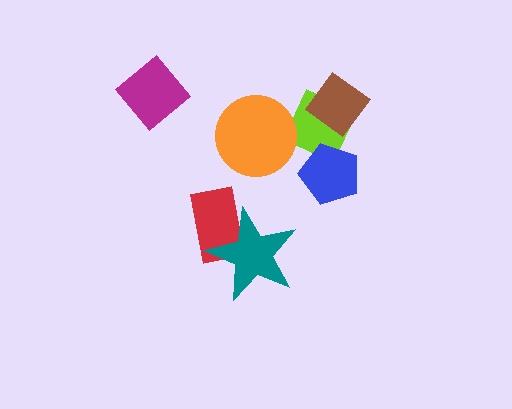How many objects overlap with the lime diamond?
3 objects overlap with the lime diamond.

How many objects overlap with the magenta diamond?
0 objects overlap with the magenta diamond.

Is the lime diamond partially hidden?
Yes, it is partially covered by another shape.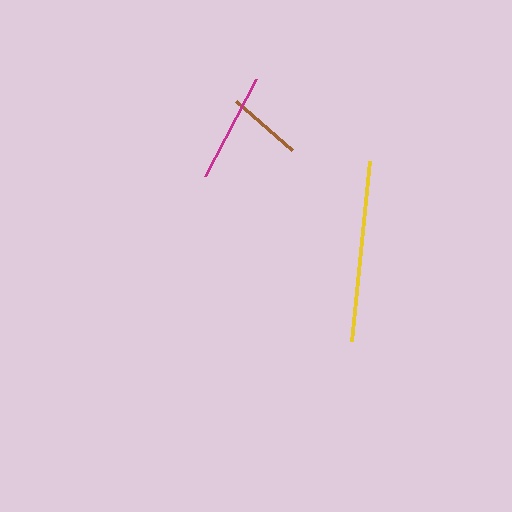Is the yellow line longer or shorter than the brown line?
The yellow line is longer than the brown line.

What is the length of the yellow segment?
The yellow segment is approximately 181 pixels long.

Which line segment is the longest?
The yellow line is the longest at approximately 181 pixels.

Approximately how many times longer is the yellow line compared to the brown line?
The yellow line is approximately 2.4 times the length of the brown line.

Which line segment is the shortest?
The brown line is the shortest at approximately 74 pixels.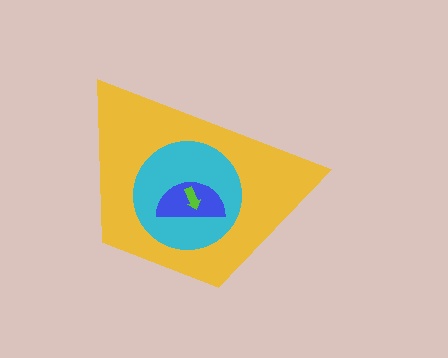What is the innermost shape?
The lime arrow.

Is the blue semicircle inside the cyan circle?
Yes.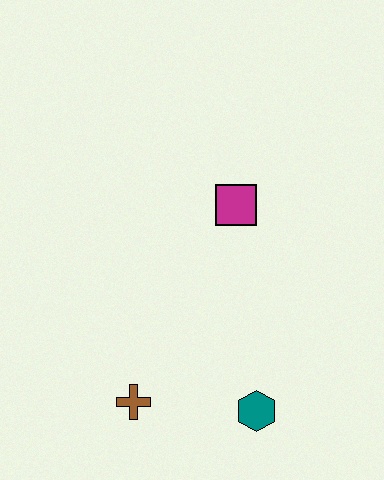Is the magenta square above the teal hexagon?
Yes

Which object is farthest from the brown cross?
The magenta square is farthest from the brown cross.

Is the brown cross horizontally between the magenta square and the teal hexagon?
No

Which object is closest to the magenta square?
The teal hexagon is closest to the magenta square.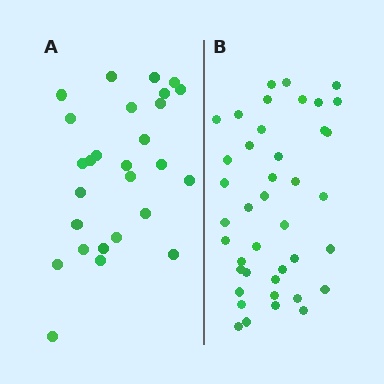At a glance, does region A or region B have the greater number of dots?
Region B (the right region) has more dots.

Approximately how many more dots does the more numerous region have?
Region B has approximately 15 more dots than region A.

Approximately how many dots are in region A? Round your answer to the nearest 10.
About 30 dots. (The exact count is 27, which rounds to 30.)